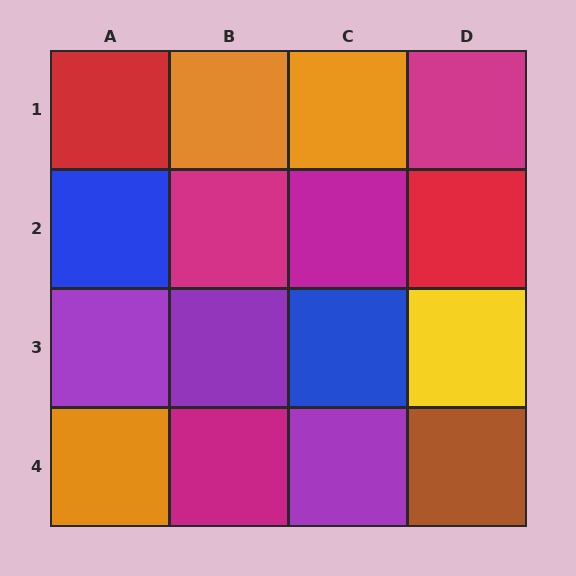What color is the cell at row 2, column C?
Magenta.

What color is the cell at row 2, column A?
Blue.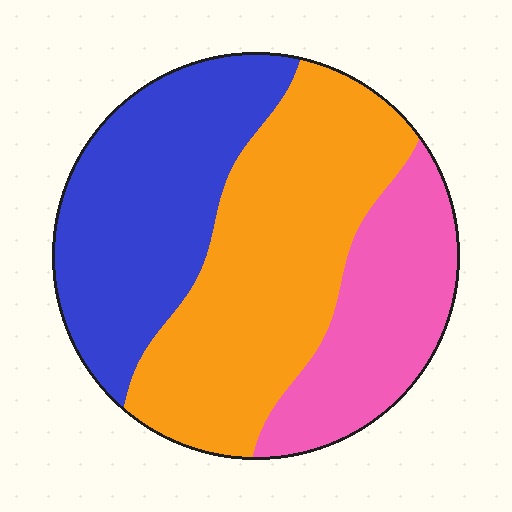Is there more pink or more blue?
Blue.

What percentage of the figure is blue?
Blue takes up about one third (1/3) of the figure.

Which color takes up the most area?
Orange, at roughly 45%.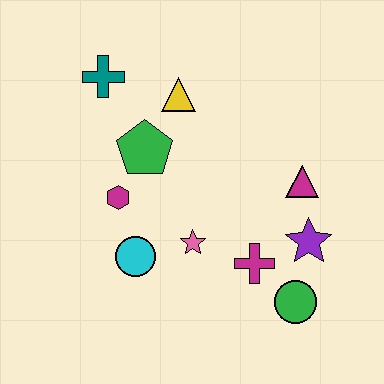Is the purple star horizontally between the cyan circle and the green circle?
No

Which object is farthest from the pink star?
The teal cross is farthest from the pink star.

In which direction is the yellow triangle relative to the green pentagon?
The yellow triangle is above the green pentagon.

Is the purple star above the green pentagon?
No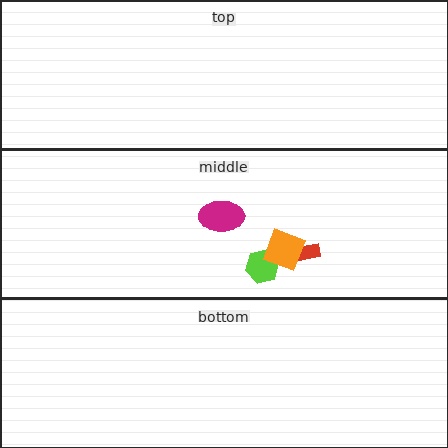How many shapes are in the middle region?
4.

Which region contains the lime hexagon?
The middle region.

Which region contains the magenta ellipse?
The middle region.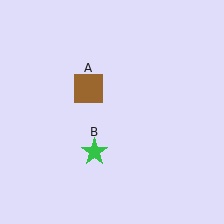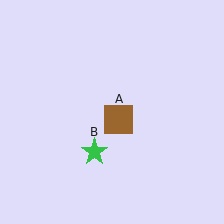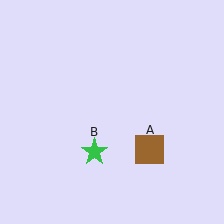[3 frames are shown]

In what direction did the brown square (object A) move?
The brown square (object A) moved down and to the right.